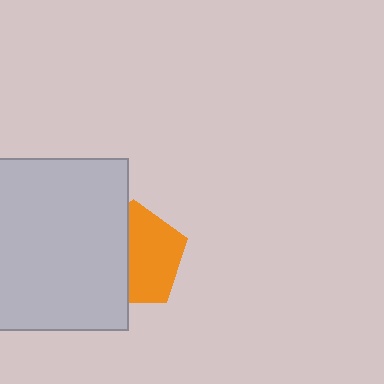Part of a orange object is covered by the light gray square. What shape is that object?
It is a pentagon.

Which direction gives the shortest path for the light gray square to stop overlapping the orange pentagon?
Moving left gives the shortest separation.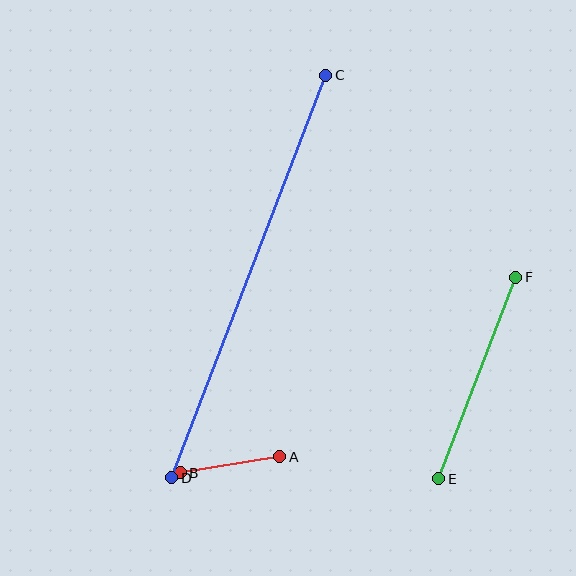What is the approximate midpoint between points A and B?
The midpoint is at approximately (230, 465) pixels.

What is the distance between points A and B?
The distance is approximately 101 pixels.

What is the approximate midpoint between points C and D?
The midpoint is at approximately (249, 277) pixels.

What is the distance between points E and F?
The distance is approximately 215 pixels.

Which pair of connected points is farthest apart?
Points C and D are farthest apart.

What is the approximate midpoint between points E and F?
The midpoint is at approximately (477, 378) pixels.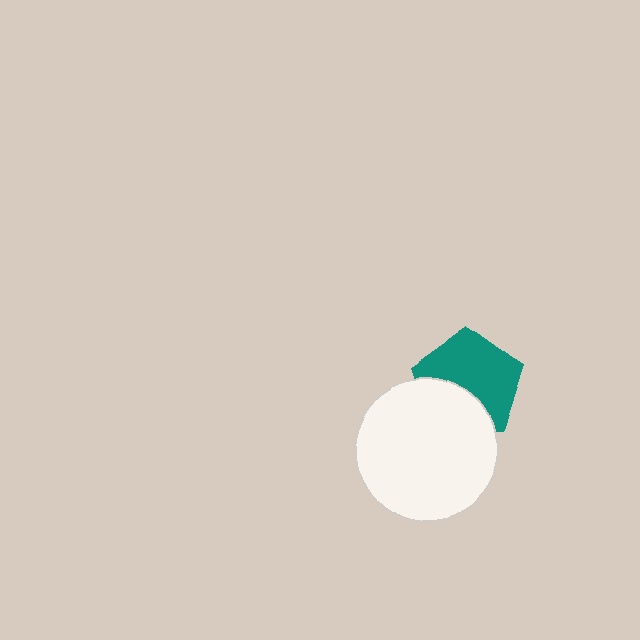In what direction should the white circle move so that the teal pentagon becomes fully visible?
The white circle should move down. That is the shortest direction to clear the overlap and leave the teal pentagon fully visible.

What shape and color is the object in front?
The object in front is a white circle.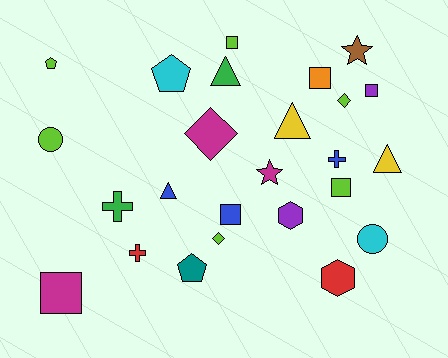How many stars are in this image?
There are 2 stars.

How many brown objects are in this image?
There is 1 brown object.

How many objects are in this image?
There are 25 objects.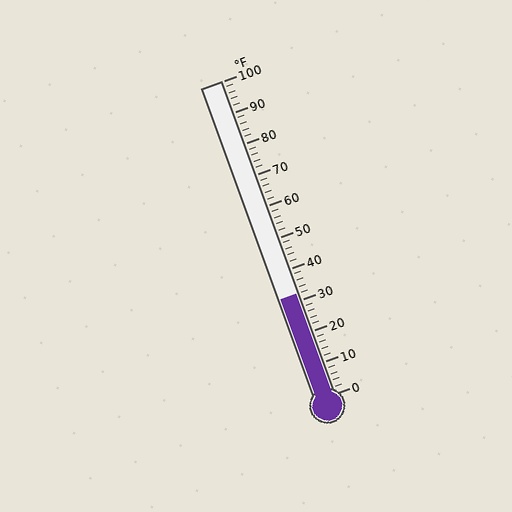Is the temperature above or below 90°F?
The temperature is below 90°F.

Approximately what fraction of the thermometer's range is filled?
The thermometer is filled to approximately 30% of its range.